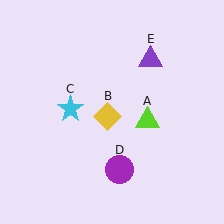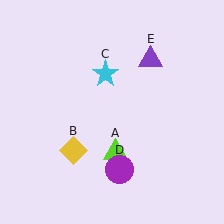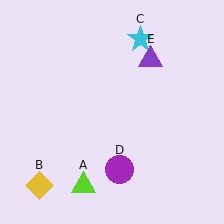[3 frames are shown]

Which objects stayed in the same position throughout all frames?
Purple circle (object D) and purple triangle (object E) remained stationary.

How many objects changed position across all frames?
3 objects changed position: lime triangle (object A), yellow diamond (object B), cyan star (object C).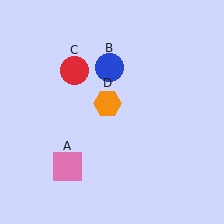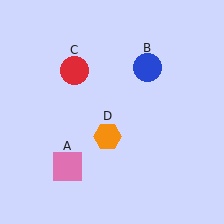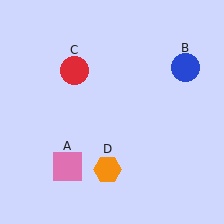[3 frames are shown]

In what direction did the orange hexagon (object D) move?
The orange hexagon (object D) moved down.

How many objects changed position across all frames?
2 objects changed position: blue circle (object B), orange hexagon (object D).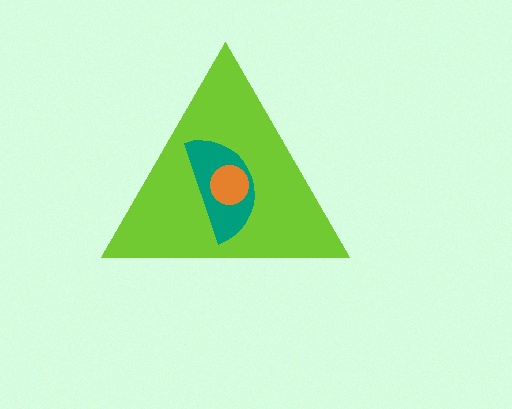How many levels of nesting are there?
3.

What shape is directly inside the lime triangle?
The teal semicircle.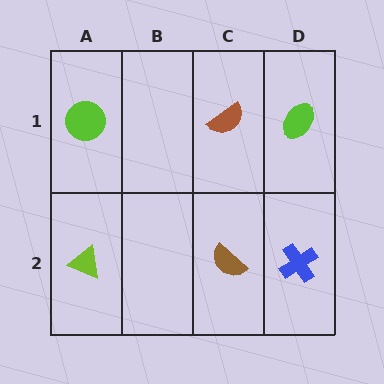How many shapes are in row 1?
3 shapes.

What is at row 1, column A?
A lime circle.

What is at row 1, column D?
A lime ellipse.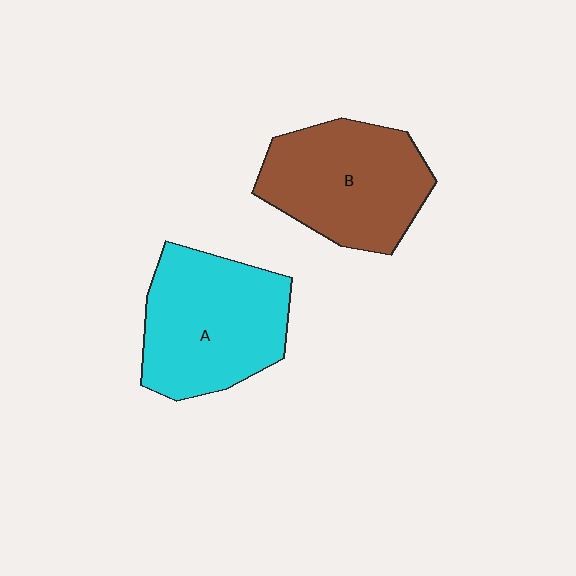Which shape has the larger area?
Shape A (cyan).